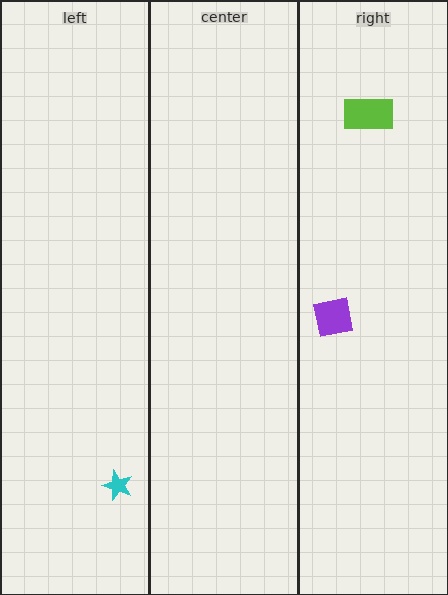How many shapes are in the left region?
1.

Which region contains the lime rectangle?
The right region.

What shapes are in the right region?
The lime rectangle, the purple square.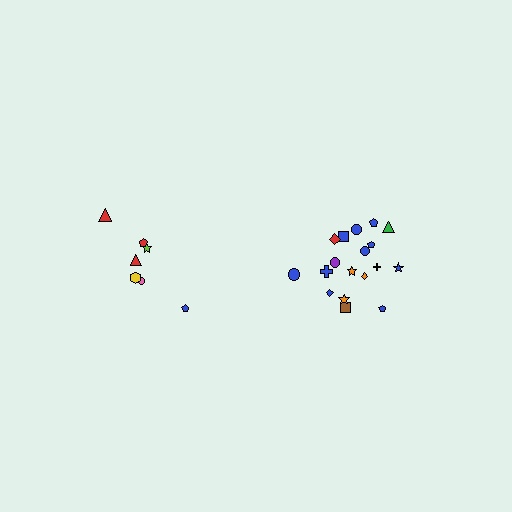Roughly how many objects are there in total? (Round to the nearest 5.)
Roughly 25 objects in total.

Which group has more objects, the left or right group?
The right group.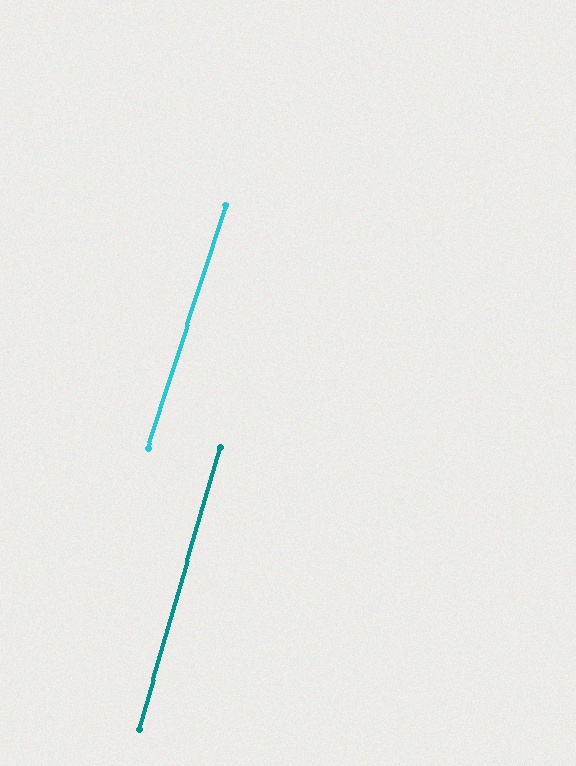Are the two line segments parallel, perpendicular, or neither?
Parallel — their directions differ by only 1.8°.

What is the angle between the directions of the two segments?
Approximately 2 degrees.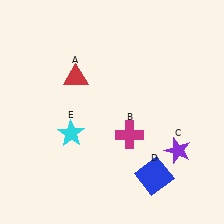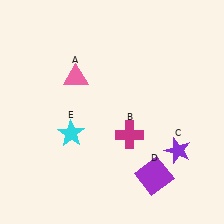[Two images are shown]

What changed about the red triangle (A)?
In Image 1, A is red. In Image 2, it changed to pink.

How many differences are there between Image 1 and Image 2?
There are 2 differences between the two images.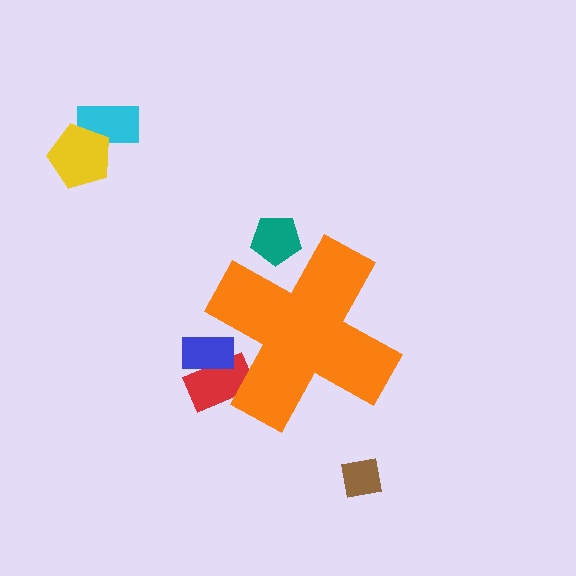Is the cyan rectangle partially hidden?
No, the cyan rectangle is fully visible.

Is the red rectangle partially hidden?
Yes, the red rectangle is partially hidden behind the orange cross.